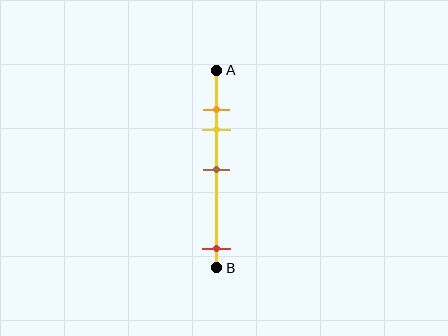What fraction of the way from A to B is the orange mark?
The orange mark is approximately 20% (0.2) of the way from A to B.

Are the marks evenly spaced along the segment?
No, the marks are not evenly spaced.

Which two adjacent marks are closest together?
The orange and yellow marks are the closest adjacent pair.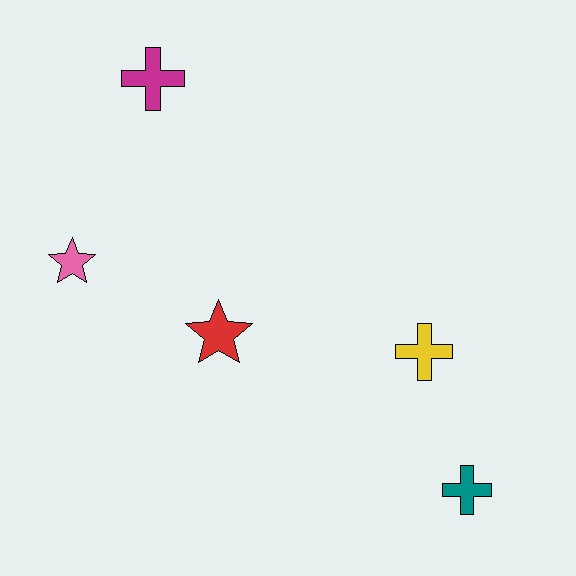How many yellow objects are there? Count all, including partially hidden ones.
There is 1 yellow object.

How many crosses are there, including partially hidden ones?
There are 3 crosses.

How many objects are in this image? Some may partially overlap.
There are 5 objects.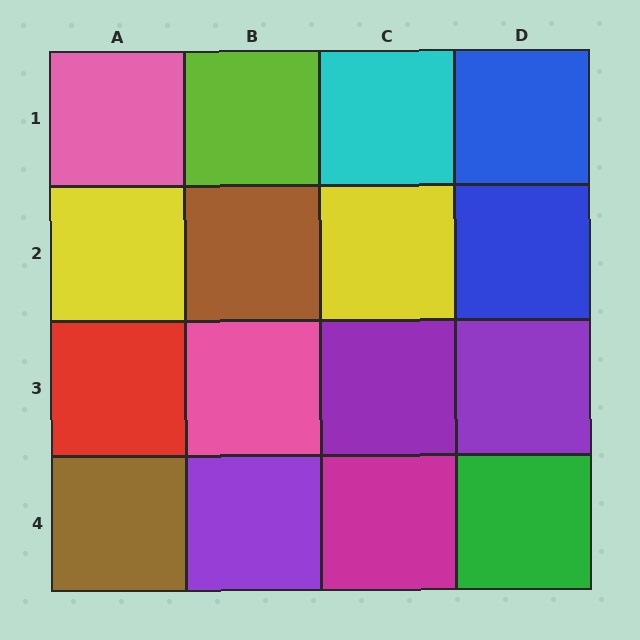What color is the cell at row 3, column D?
Purple.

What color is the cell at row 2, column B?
Brown.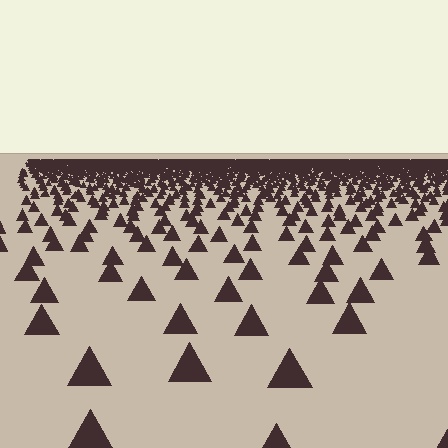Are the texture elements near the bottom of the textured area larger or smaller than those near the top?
Larger. Near the bottom, elements are closer to the viewer and appear at a bigger on-screen size.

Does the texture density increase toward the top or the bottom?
Density increases toward the top.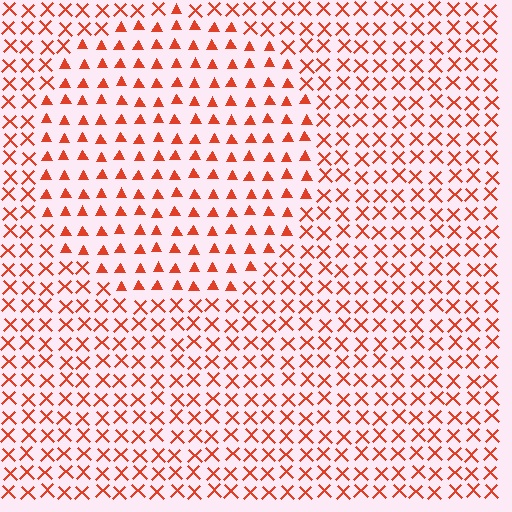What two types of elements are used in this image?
The image uses triangles inside the circle region and X marks outside it.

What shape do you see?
I see a circle.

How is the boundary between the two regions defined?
The boundary is defined by a change in element shape: triangles inside vs. X marks outside. All elements share the same color and spacing.